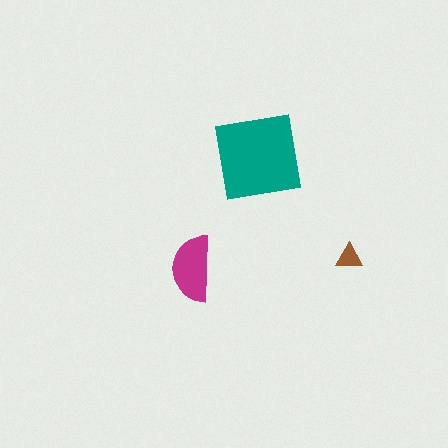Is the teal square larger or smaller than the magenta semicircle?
Larger.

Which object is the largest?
The teal square.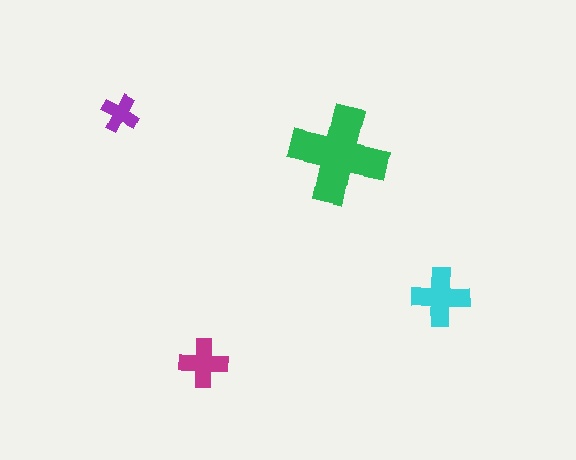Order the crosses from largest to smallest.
the green one, the cyan one, the magenta one, the purple one.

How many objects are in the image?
There are 4 objects in the image.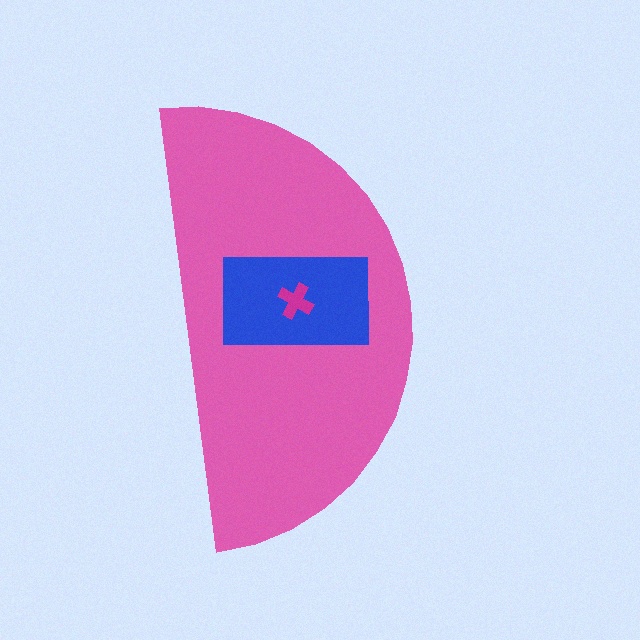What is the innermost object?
The magenta cross.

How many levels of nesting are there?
3.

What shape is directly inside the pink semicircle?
The blue rectangle.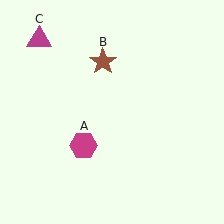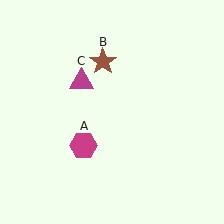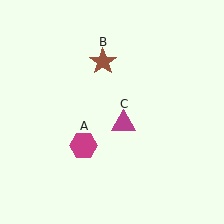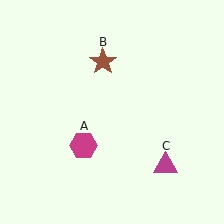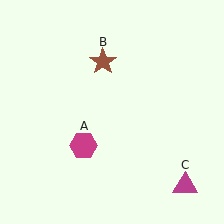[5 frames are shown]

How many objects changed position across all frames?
1 object changed position: magenta triangle (object C).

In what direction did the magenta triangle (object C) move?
The magenta triangle (object C) moved down and to the right.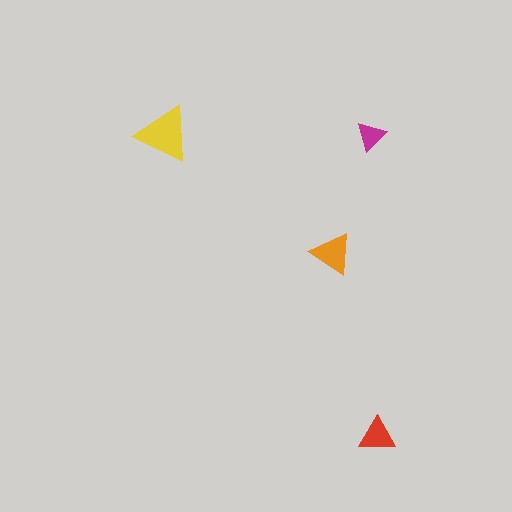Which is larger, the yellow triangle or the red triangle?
The yellow one.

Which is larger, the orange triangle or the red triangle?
The orange one.